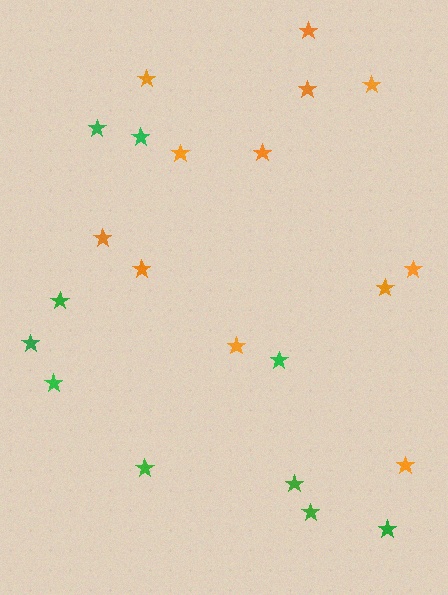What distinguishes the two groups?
There are 2 groups: one group of green stars (10) and one group of orange stars (12).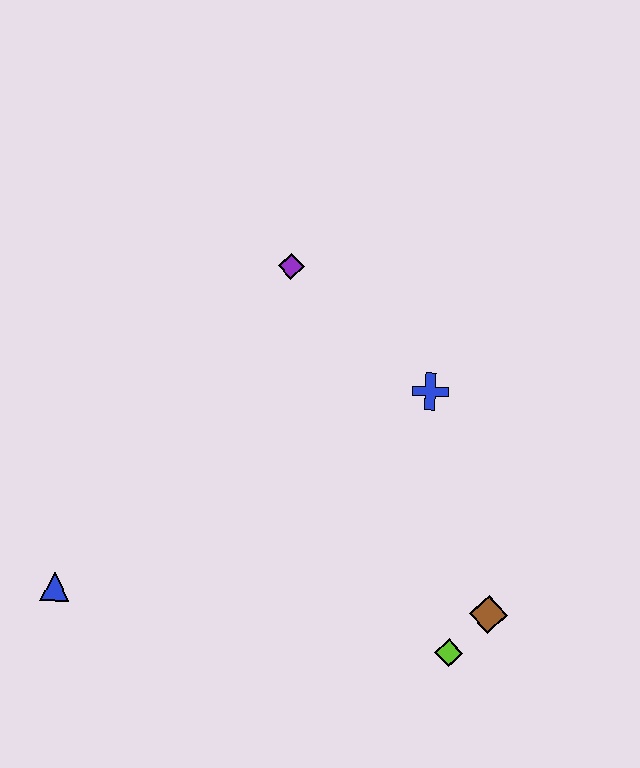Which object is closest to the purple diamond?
The blue cross is closest to the purple diamond.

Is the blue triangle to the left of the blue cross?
Yes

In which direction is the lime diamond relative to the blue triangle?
The lime diamond is to the right of the blue triangle.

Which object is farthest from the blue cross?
The blue triangle is farthest from the blue cross.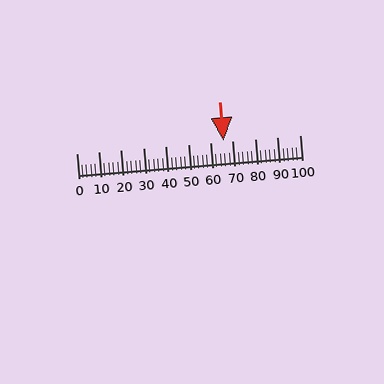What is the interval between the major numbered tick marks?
The major tick marks are spaced 10 units apart.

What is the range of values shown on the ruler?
The ruler shows values from 0 to 100.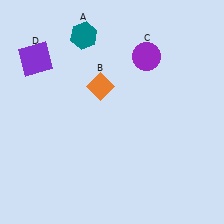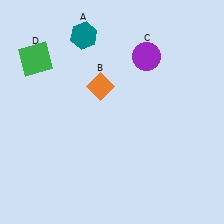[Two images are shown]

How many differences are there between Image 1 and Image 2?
There is 1 difference between the two images.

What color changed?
The square (D) changed from purple in Image 1 to green in Image 2.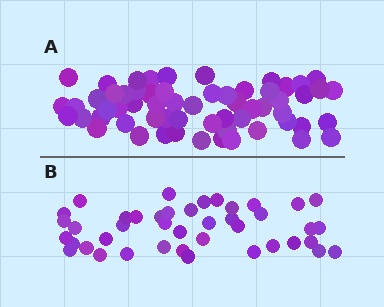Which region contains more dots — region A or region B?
Region A (the top region) has more dots.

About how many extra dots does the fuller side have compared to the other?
Region A has approximately 20 more dots than region B.